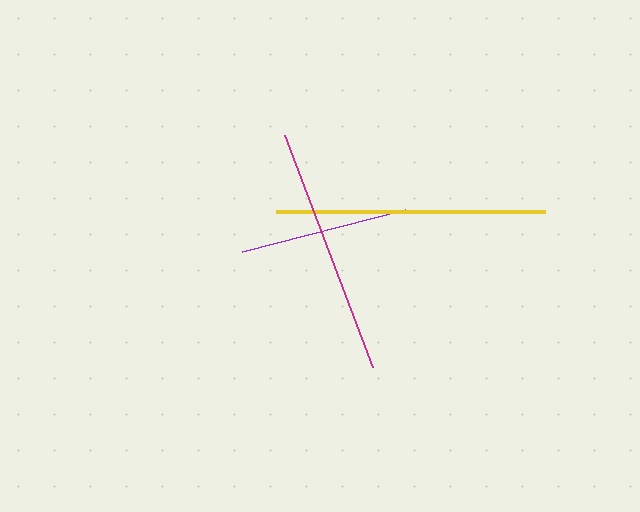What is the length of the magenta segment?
The magenta segment is approximately 248 pixels long.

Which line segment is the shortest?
The purple line is the shortest at approximately 168 pixels.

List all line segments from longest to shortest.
From longest to shortest: yellow, magenta, purple.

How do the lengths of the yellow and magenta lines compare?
The yellow and magenta lines are approximately the same length.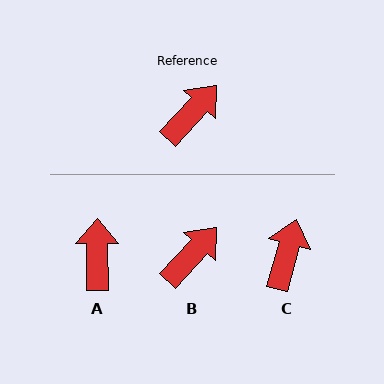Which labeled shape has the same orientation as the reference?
B.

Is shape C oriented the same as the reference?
No, it is off by about 27 degrees.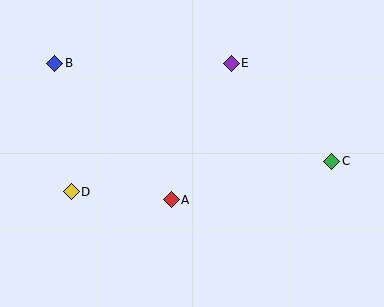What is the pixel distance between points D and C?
The distance between D and C is 263 pixels.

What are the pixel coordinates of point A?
Point A is at (171, 200).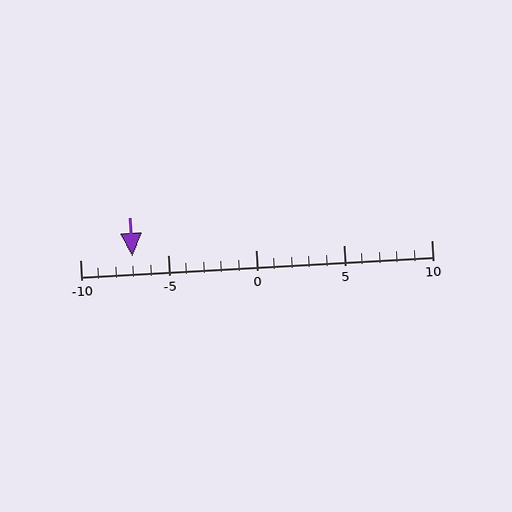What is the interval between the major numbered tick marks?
The major tick marks are spaced 5 units apart.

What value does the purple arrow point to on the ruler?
The purple arrow points to approximately -7.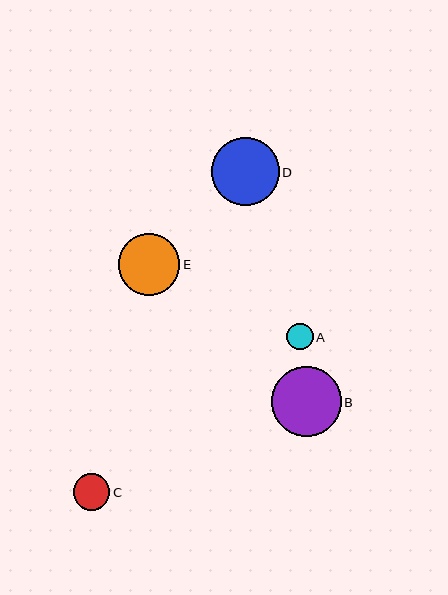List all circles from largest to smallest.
From largest to smallest: B, D, E, C, A.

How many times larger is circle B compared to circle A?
Circle B is approximately 2.7 times the size of circle A.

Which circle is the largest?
Circle B is the largest with a size of approximately 70 pixels.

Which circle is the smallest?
Circle A is the smallest with a size of approximately 26 pixels.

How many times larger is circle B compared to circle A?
Circle B is approximately 2.7 times the size of circle A.